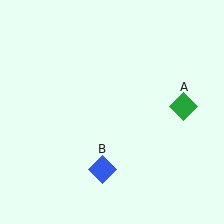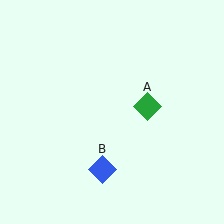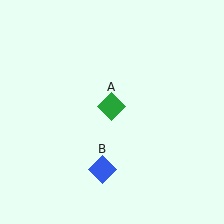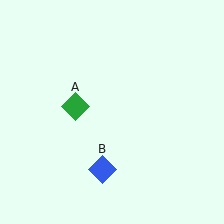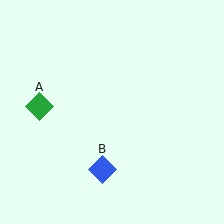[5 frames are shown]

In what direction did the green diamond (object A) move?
The green diamond (object A) moved left.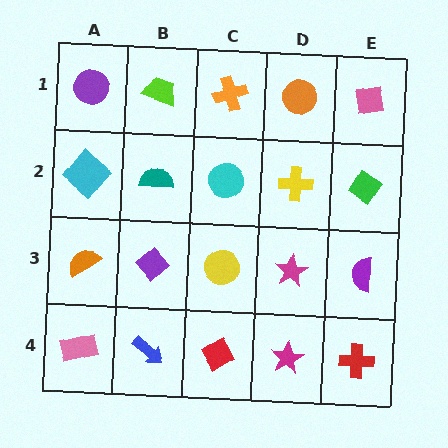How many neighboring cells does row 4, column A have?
2.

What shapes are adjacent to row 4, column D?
A magenta star (row 3, column D), a red diamond (row 4, column C), a red cross (row 4, column E).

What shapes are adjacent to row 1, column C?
A cyan circle (row 2, column C), a lime trapezoid (row 1, column B), an orange circle (row 1, column D).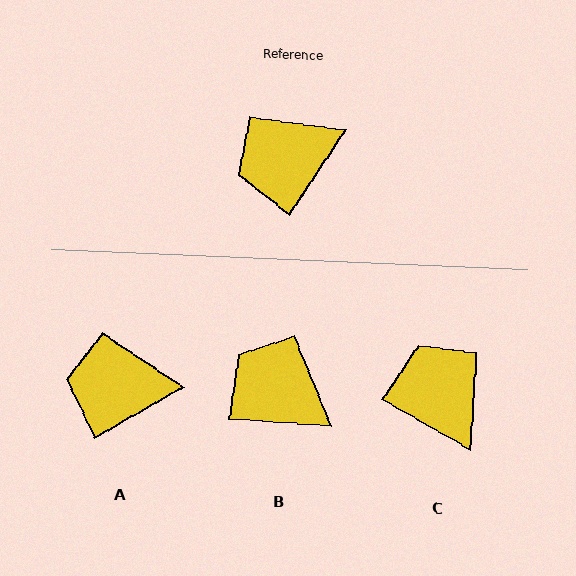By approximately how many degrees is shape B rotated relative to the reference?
Approximately 60 degrees clockwise.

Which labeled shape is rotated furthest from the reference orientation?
C, about 86 degrees away.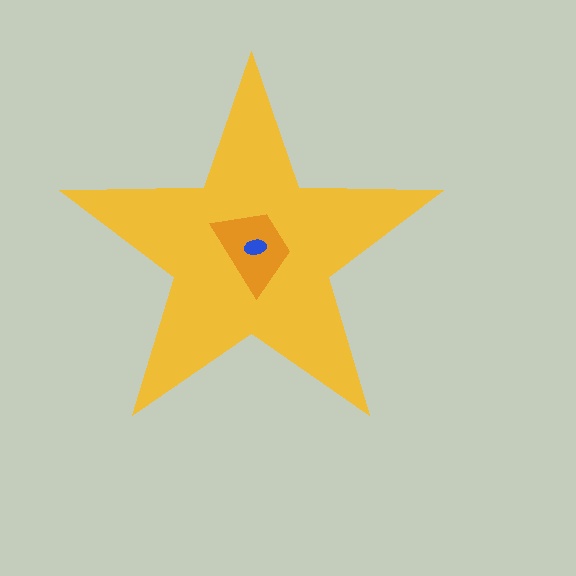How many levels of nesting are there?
3.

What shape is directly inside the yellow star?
The orange trapezoid.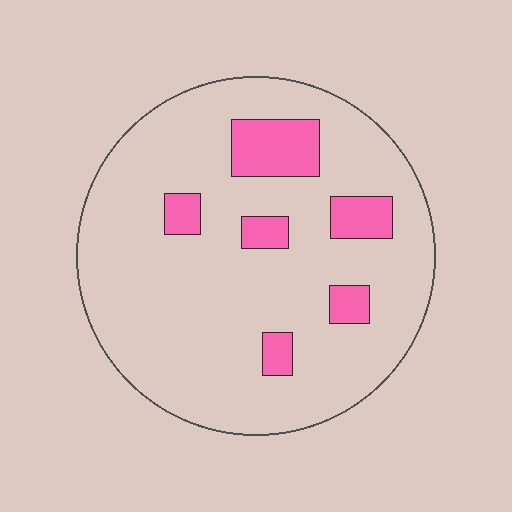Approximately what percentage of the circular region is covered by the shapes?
Approximately 15%.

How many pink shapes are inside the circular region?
6.